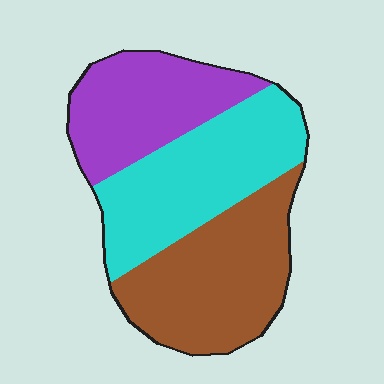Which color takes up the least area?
Purple, at roughly 30%.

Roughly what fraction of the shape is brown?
Brown covers roughly 35% of the shape.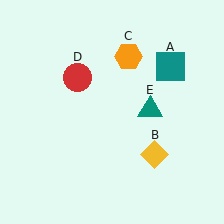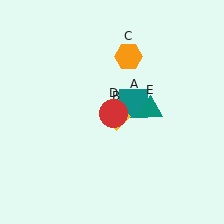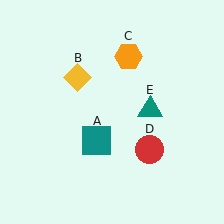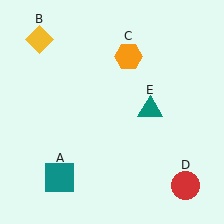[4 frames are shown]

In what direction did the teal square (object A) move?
The teal square (object A) moved down and to the left.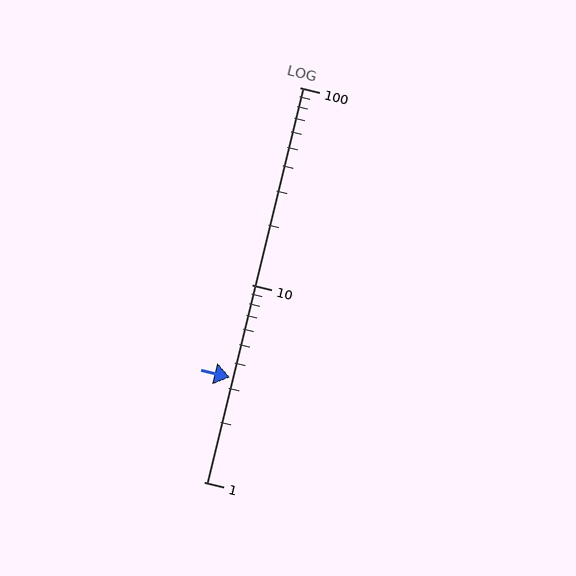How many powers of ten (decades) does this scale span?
The scale spans 2 decades, from 1 to 100.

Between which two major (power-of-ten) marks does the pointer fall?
The pointer is between 1 and 10.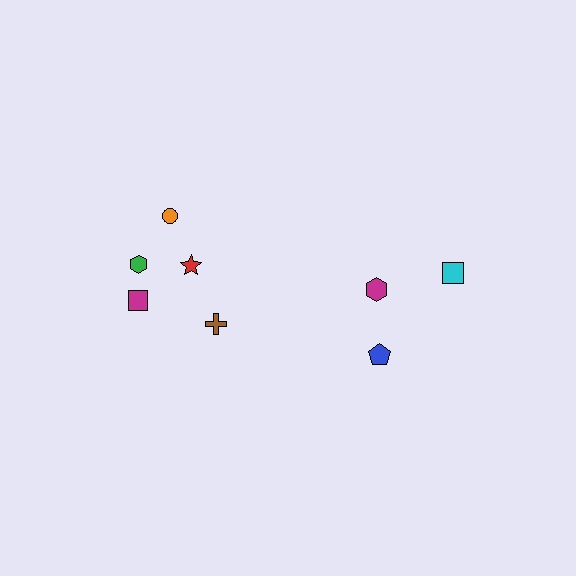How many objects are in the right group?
There are 3 objects.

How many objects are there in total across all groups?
There are 8 objects.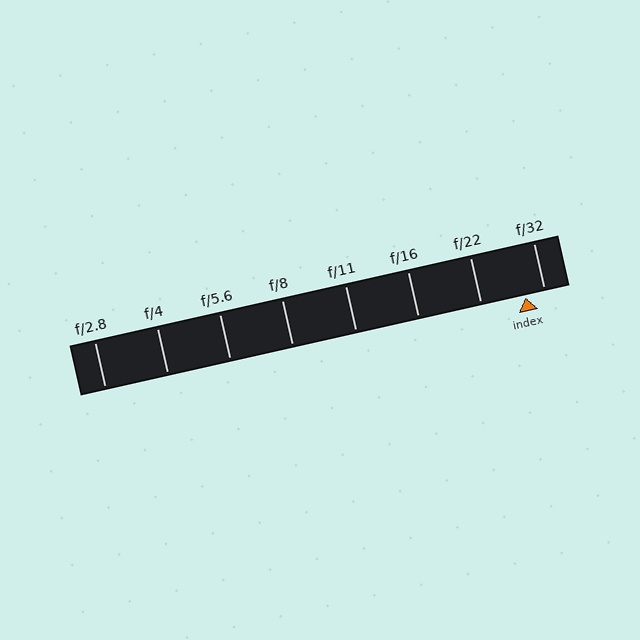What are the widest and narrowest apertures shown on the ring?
The widest aperture shown is f/2.8 and the narrowest is f/32.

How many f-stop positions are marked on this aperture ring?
There are 8 f-stop positions marked.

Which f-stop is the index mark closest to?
The index mark is closest to f/32.